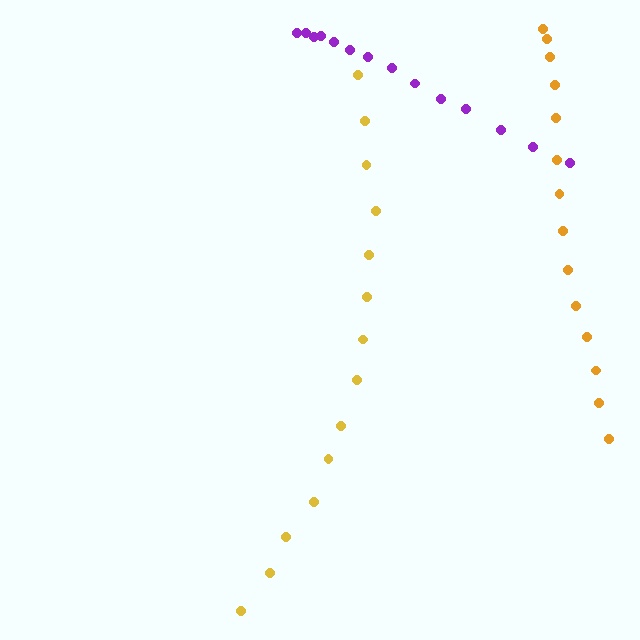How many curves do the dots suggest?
There are 3 distinct paths.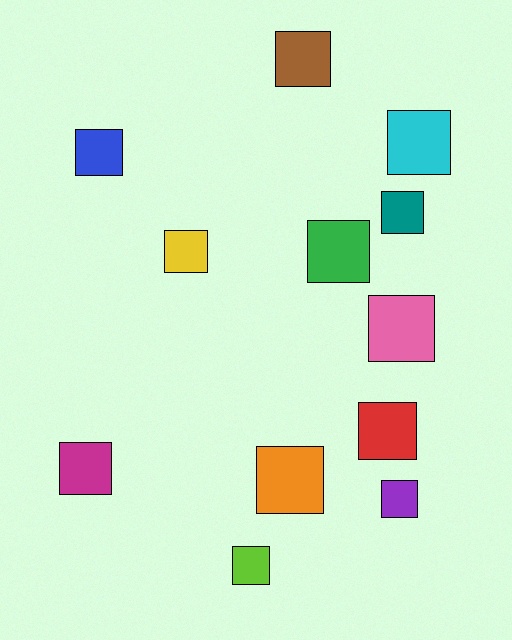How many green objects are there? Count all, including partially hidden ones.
There is 1 green object.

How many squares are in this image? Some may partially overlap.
There are 12 squares.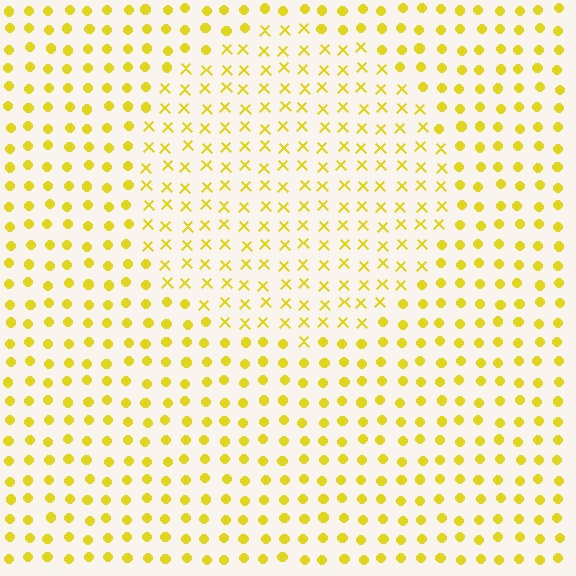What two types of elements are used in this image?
The image uses X marks inside the circle region and circles outside it.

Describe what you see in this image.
The image is filled with small yellow elements arranged in a uniform grid. A circle-shaped region contains X marks, while the surrounding area contains circles. The boundary is defined purely by the change in element shape.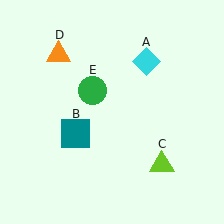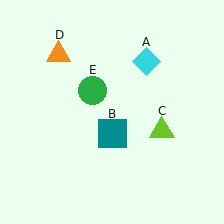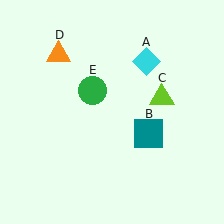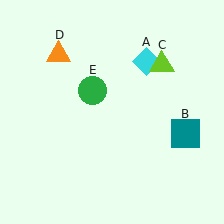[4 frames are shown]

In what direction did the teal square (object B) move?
The teal square (object B) moved right.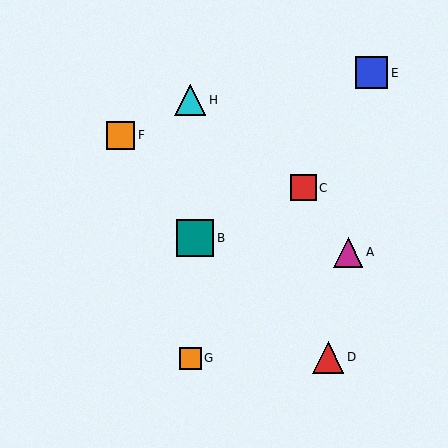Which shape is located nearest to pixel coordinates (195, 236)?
The teal square (labeled B) at (195, 238) is nearest to that location.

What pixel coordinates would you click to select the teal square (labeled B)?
Click at (195, 238) to select the teal square B.